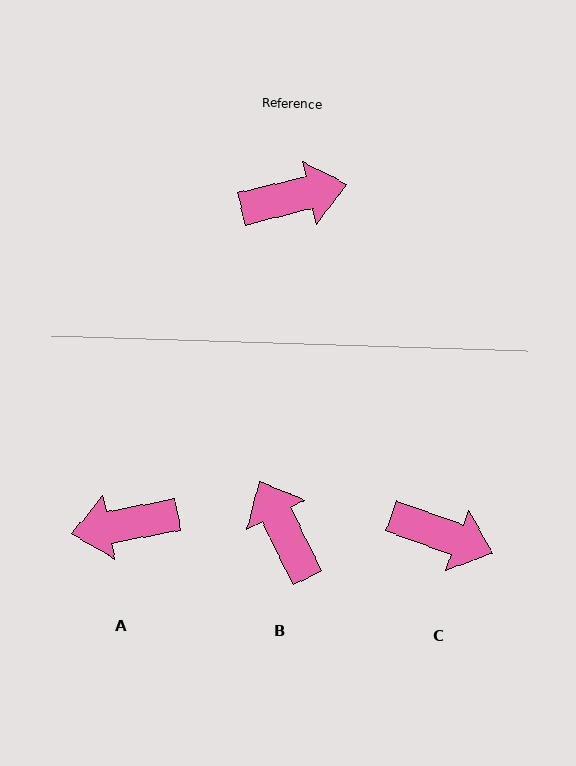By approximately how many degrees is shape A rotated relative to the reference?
Approximately 177 degrees counter-clockwise.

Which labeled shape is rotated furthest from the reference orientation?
A, about 177 degrees away.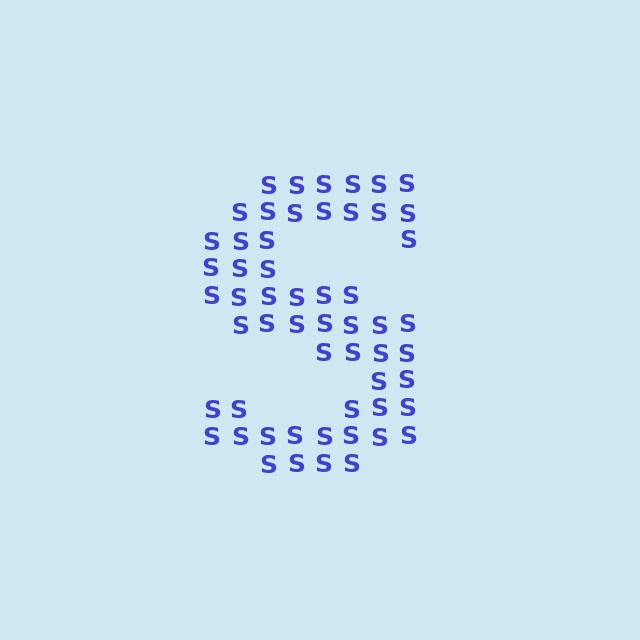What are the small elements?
The small elements are letter S's.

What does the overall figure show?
The overall figure shows the letter S.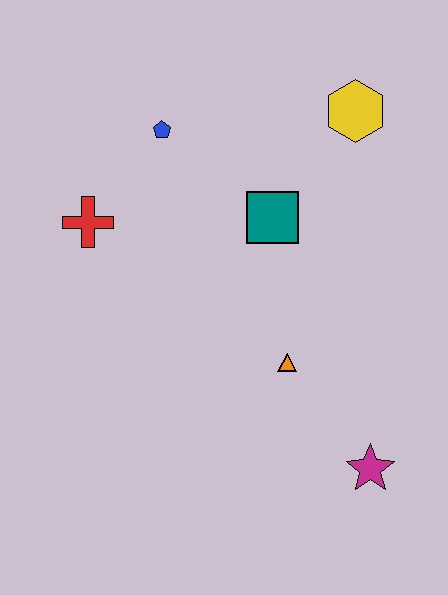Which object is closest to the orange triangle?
The magenta star is closest to the orange triangle.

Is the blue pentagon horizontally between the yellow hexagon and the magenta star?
No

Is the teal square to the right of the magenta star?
No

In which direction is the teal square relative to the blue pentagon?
The teal square is to the right of the blue pentagon.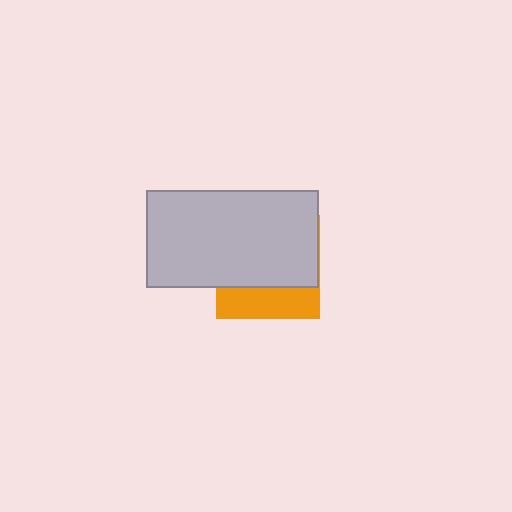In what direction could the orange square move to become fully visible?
The orange square could move down. That would shift it out from behind the light gray rectangle entirely.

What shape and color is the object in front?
The object in front is a light gray rectangle.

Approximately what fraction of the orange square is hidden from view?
Roughly 69% of the orange square is hidden behind the light gray rectangle.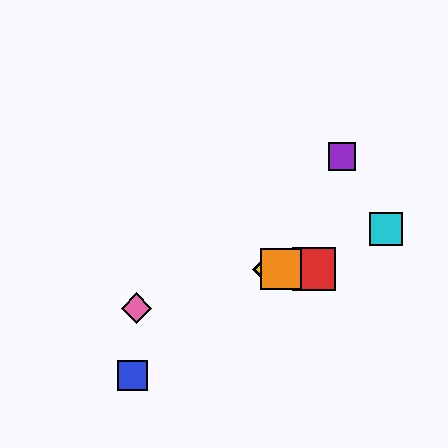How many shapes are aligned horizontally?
4 shapes (the red square, the green diamond, the yellow diamond, the orange square) are aligned horizontally.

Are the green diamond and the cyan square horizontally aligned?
No, the green diamond is at y≈269 and the cyan square is at y≈229.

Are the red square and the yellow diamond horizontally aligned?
Yes, both are at y≈269.